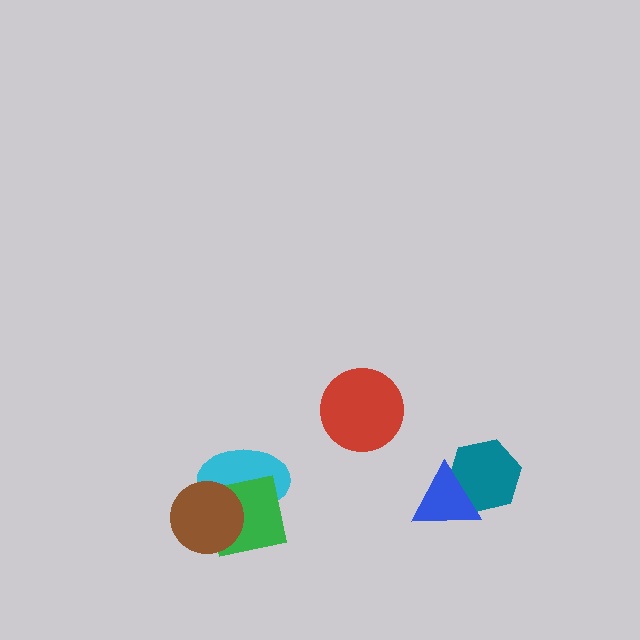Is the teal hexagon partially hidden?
Yes, it is partially covered by another shape.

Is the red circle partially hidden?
No, no other shape covers it.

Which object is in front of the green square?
The brown circle is in front of the green square.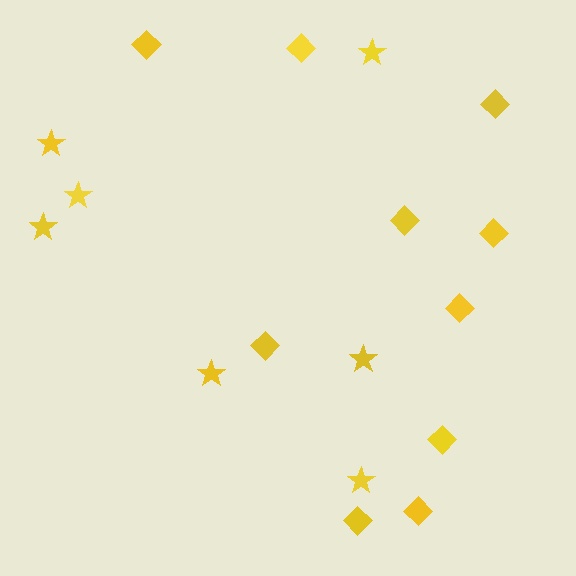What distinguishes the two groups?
There are 2 groups: one group of diamonds (10) and one group of stars (7).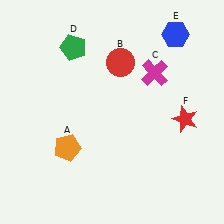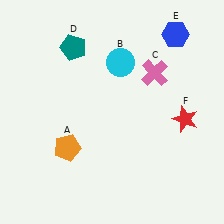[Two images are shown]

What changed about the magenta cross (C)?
In Image 1, C is magenta. In Image 2, it changed to pink.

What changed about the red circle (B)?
In Image 1, B is red. In Image 2, it changed to cyan.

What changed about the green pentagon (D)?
In Image 1, D is green. In Image 2, it changed to teal.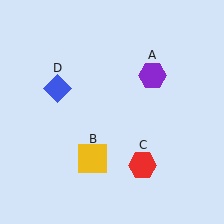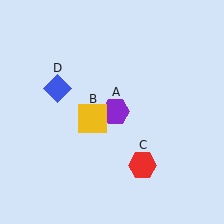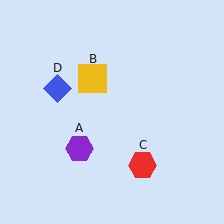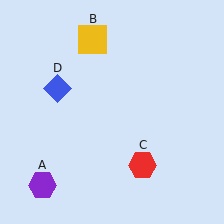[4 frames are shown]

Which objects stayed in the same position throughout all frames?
Red hexagon (object C) and blue diamond (object D) remained stationary.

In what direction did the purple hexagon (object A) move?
The purple hexagon (object A) moved down and to the left.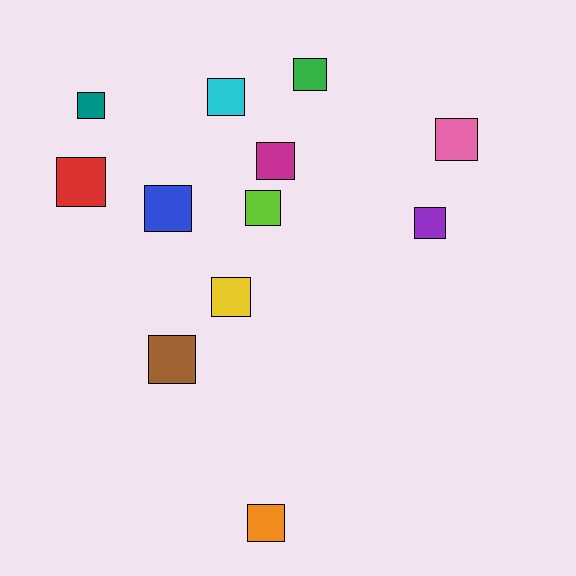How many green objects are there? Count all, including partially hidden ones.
There is 1 green object.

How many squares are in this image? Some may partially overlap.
There are 12 squares.